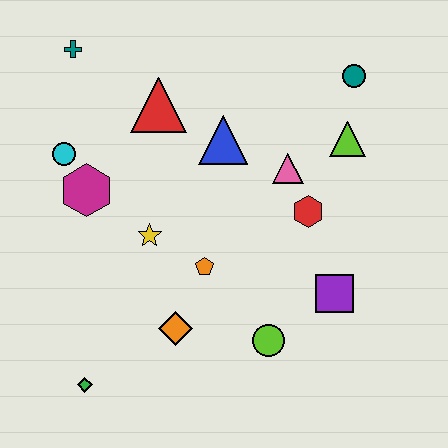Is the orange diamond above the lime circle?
Yes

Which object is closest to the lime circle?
The purple square is closest to the lime circle.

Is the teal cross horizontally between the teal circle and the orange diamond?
No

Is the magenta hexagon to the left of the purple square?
Yes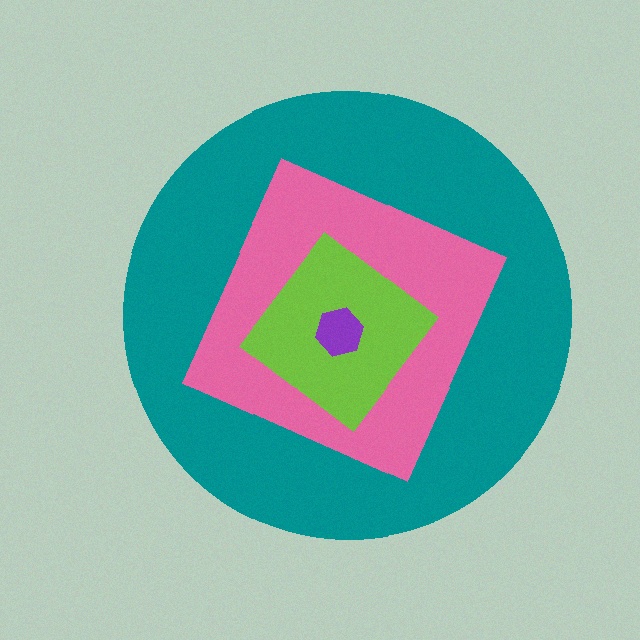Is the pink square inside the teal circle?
Yes.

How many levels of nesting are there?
4.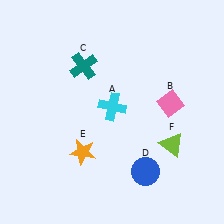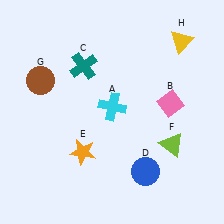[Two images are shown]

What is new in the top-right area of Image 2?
A yellow triangle (H) was added in the top-right area of Image 2.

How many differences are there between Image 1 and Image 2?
There are 2 differences between the two images.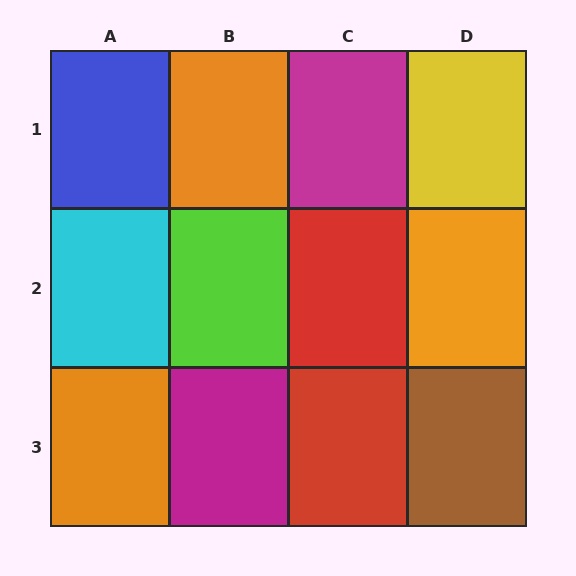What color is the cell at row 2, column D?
Orange.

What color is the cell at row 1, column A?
Blue.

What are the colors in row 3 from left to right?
Orange, magenta, red, brown.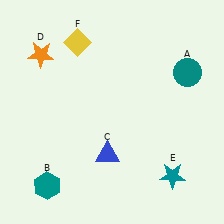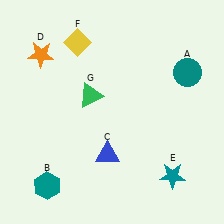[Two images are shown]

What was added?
A green triangle (G) was added in Image 2.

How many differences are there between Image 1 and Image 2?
There is 1 difference between the two images.